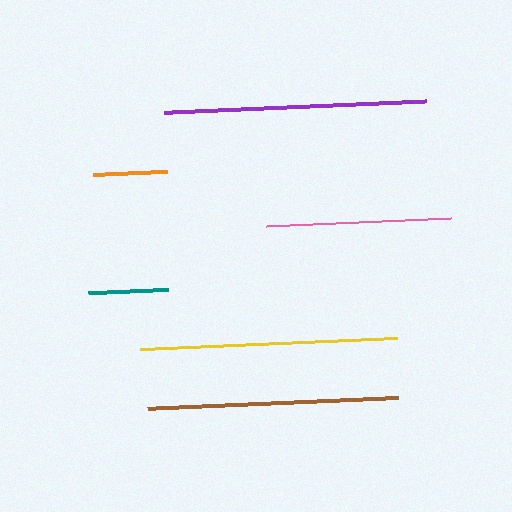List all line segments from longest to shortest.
From longest to shortest: purple, yellow, brown, pink, teal, orange.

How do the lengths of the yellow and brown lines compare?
The yellow and brown lines are approximately the same length.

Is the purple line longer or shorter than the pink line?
The purple line is longer than the pink line.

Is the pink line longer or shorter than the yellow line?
The yellow line is longer than the pink line.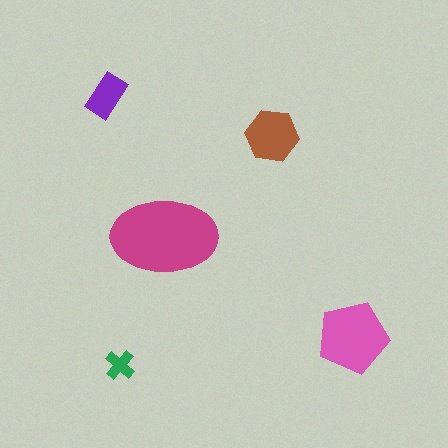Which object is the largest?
The magenta ellipse.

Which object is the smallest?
The green cross.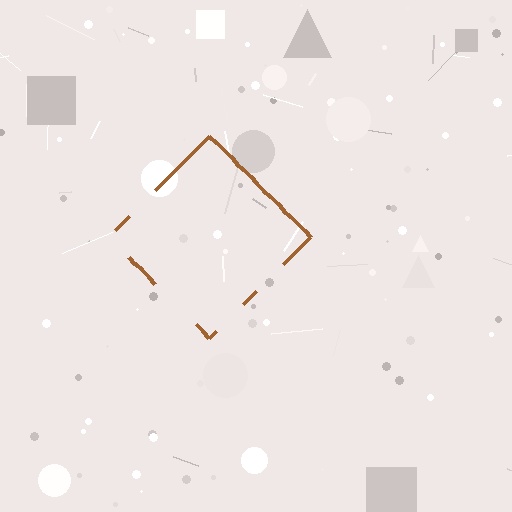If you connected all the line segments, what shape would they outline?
They would outline a diamond.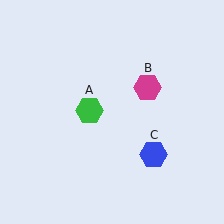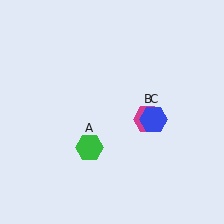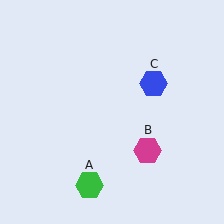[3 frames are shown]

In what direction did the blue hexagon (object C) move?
The blue hexagon (object C) moved up.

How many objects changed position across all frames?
3 objects changed position: green hexagon (object A), magenta hexagon (object B), blue hexagon (object C).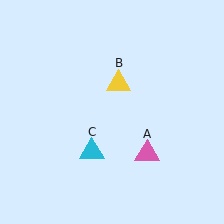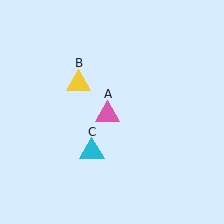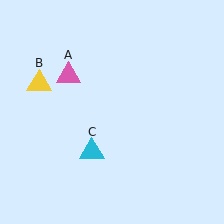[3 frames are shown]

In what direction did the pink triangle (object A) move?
The pink triangle (object A) moved up and to the left.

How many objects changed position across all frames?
2 objects changed position: pink triangle (object A), yellow triangle (object B).